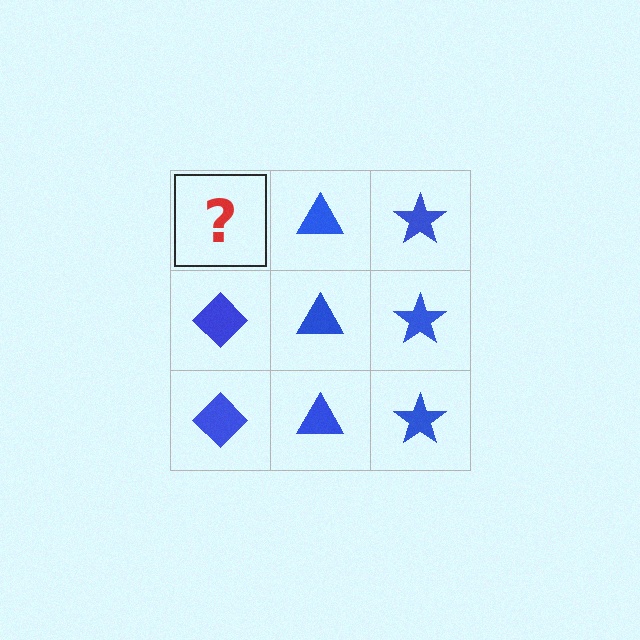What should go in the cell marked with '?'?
The missing cell should contain a blue diamond.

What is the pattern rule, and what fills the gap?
The rule is that each column has a consistent shape. The gap should be filled with a blue diamond.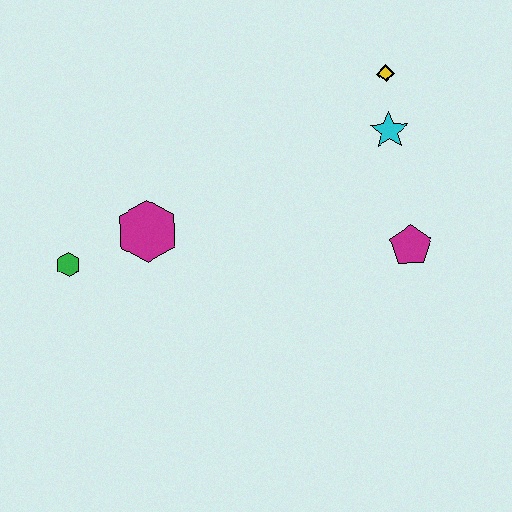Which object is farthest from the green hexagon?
The yellow diamond is farthest from the green hexagon.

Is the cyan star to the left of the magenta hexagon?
No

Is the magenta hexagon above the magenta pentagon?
Yes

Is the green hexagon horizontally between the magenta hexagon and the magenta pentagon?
No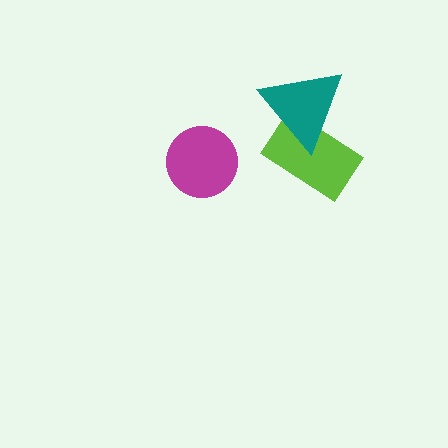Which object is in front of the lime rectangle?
The teal triangle is in front of the lime rectangle.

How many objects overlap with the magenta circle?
0 objects overlap with the magenta circle.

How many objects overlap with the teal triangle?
1 object overlaps with the teal triangle.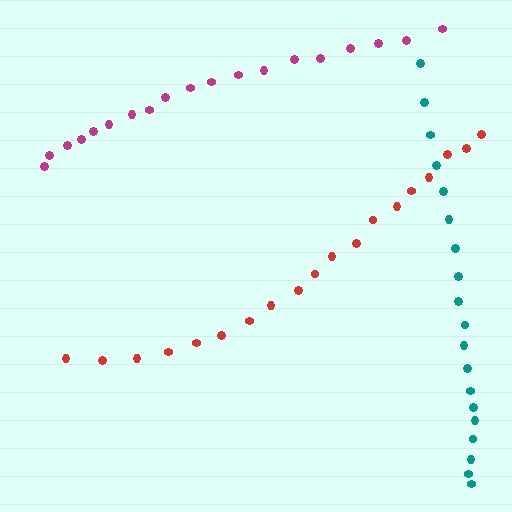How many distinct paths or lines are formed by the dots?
There are 3 distinct paths.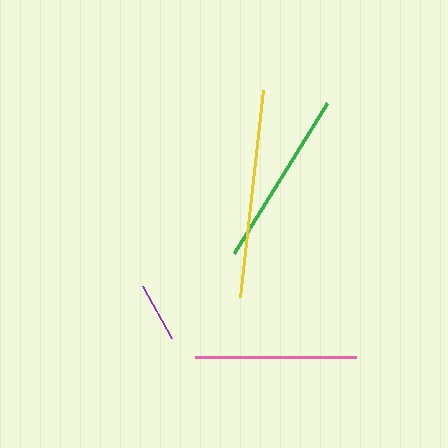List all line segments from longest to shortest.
From longest to shortest: yellow, green, pink, purple.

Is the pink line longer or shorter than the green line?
The green line is longer than the pink line.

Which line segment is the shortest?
The purple line is the shortest at approximately 60 pixels.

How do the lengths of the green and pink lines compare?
The green and pink lines are approximately the same length.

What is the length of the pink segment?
The pink segment is approximately 161 pixels long.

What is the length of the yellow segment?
The yellow segment is approximately 208 pixels long.